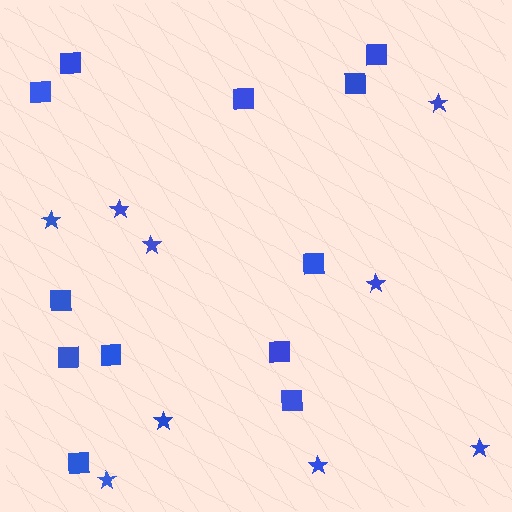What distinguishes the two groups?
There are 2 groups: one group of stars (9) and one group of squares (12).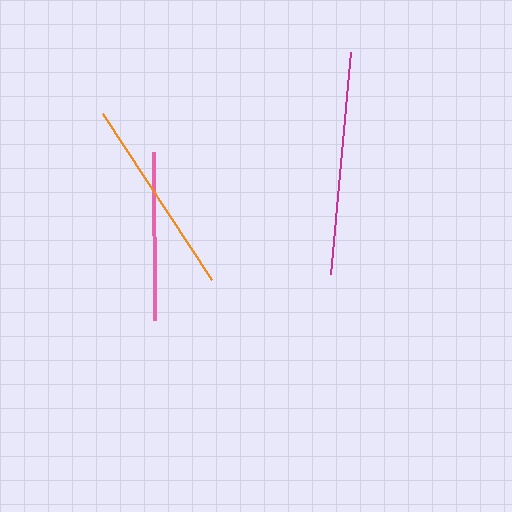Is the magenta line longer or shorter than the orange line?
The magenta line is longer than the orange line.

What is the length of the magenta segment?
The magenta segment is approximately 222 pixels long.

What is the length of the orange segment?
The orange segment is approximately 198 pixels long.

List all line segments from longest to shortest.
From longest to shortest: magenta, orange, pink.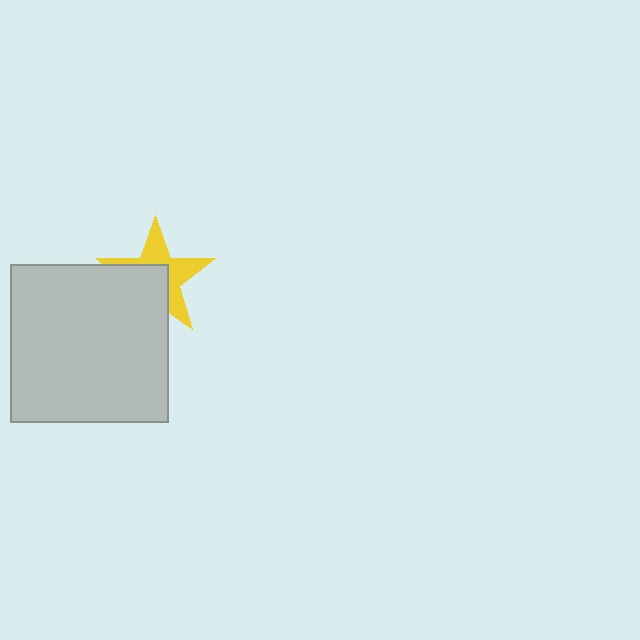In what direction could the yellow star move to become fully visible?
The yellow star could move toward the upper-right. That would shift it out from behind the light gray square entirely.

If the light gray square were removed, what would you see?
You would see the complete yellow star.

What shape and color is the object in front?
The object in front is a light gray square.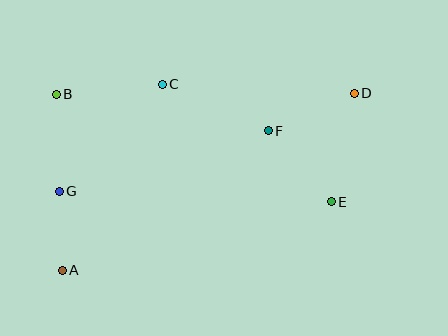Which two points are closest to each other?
Points A and G are closest to each other.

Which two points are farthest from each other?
Points A and D are farthest from each other.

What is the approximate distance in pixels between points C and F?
The distance between C and F is approximately 116 pixels.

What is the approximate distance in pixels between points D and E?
The distance between D and E is approximately 111 pixels.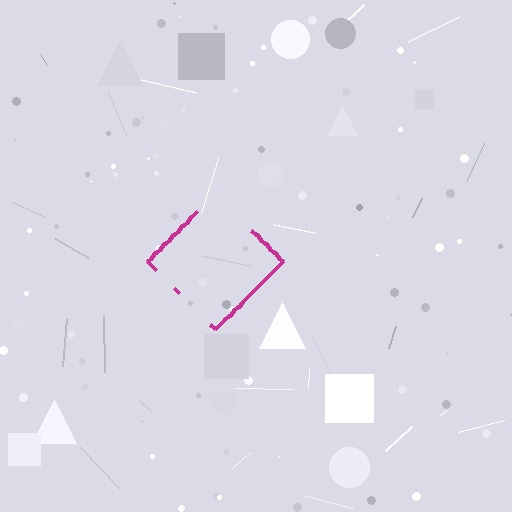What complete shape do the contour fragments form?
The contour fragments form a diamond.